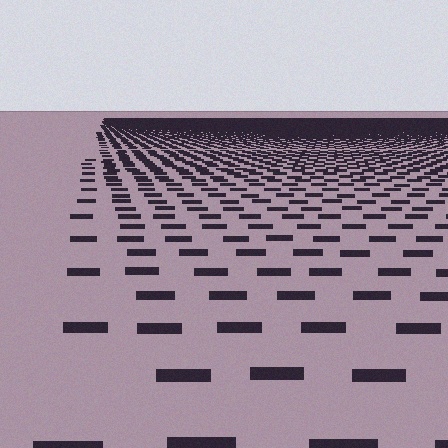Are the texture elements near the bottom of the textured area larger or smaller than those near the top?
Larger. Near the bottom, elements are closer to the viewer and appear at a bigger on-screen size.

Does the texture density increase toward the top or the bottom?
Density increases toward the top.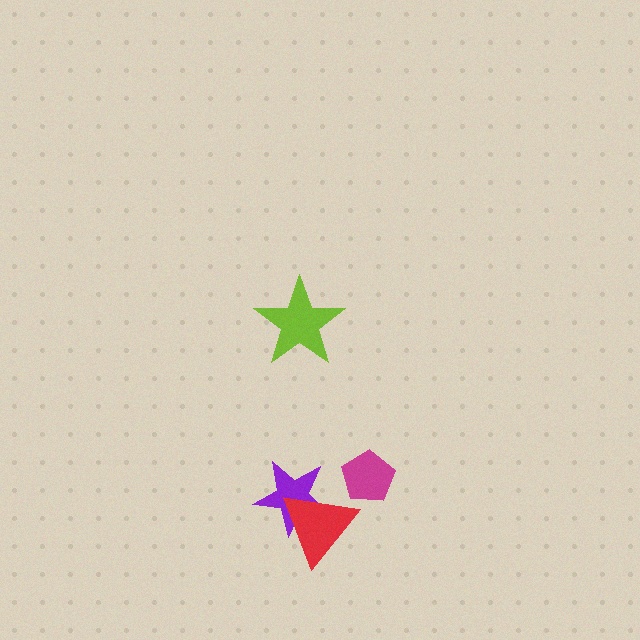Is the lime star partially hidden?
No, no other shape covers it.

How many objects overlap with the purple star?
1 object overlaps with the purple star.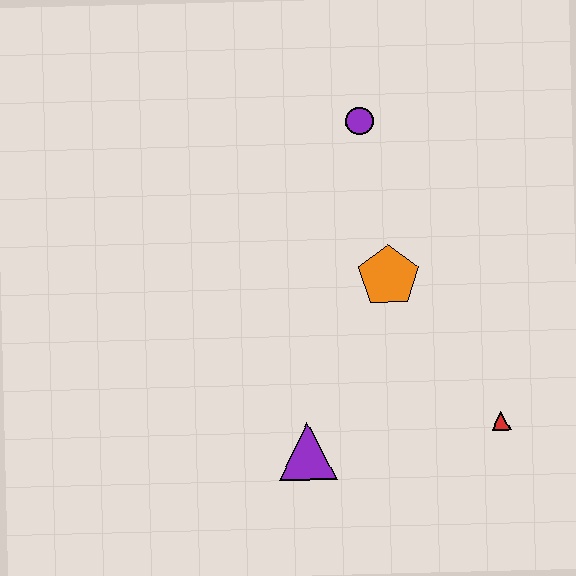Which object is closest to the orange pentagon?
The purple circle is closest to the orange pentagon.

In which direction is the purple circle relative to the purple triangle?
The purple circle is above the purple triangle.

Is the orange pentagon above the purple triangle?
Yes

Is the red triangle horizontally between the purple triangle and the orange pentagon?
No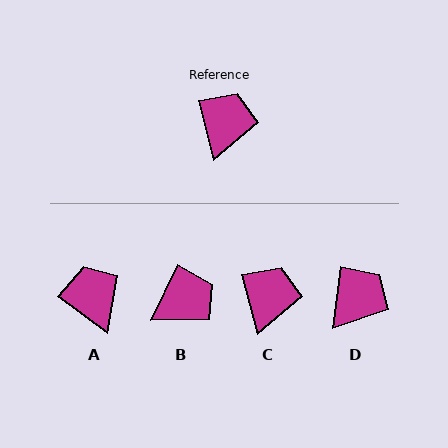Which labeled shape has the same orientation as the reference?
C.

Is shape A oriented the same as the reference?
No, it is off by about 39 degrees.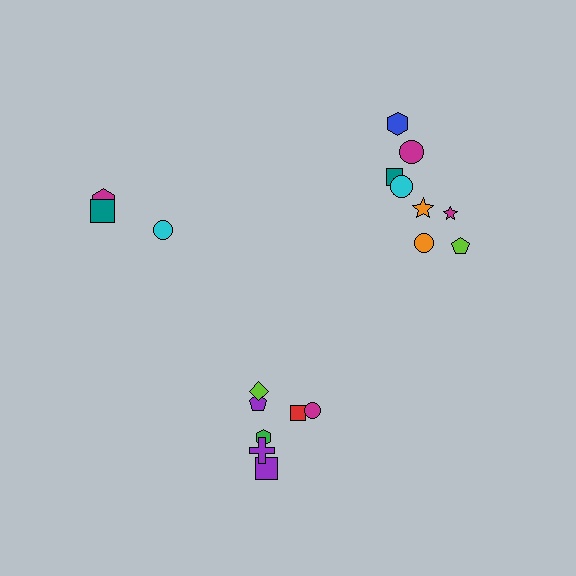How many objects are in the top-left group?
There are 3 objects.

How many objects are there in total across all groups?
There are 18 objects.